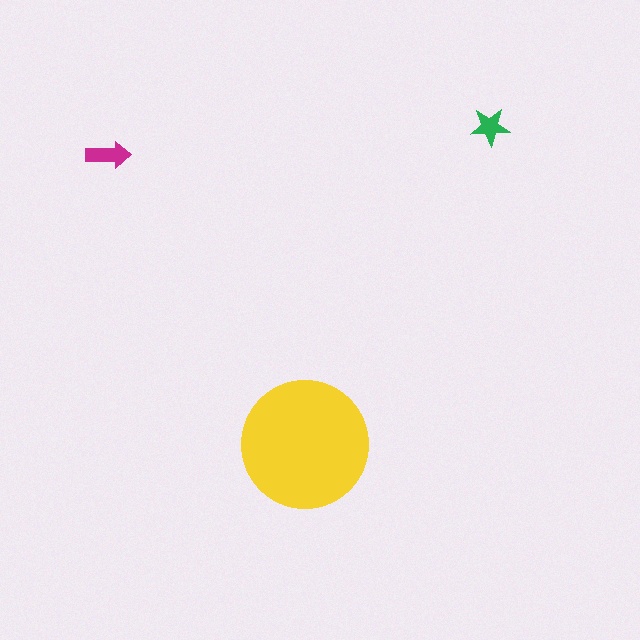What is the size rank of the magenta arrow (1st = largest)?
2nd.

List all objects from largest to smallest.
The yellow circle, the magenta arrow, the green star.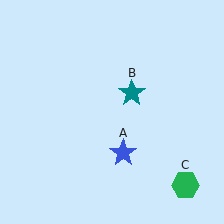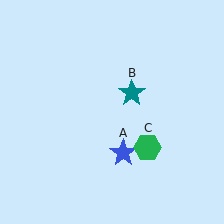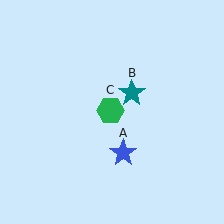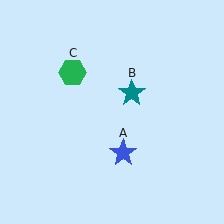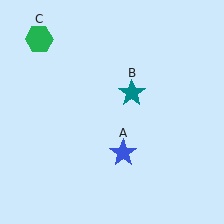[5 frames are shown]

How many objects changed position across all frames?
1 object changed position: green hexagon (object C).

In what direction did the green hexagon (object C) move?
The green hexagon (object C) moved up and to the left.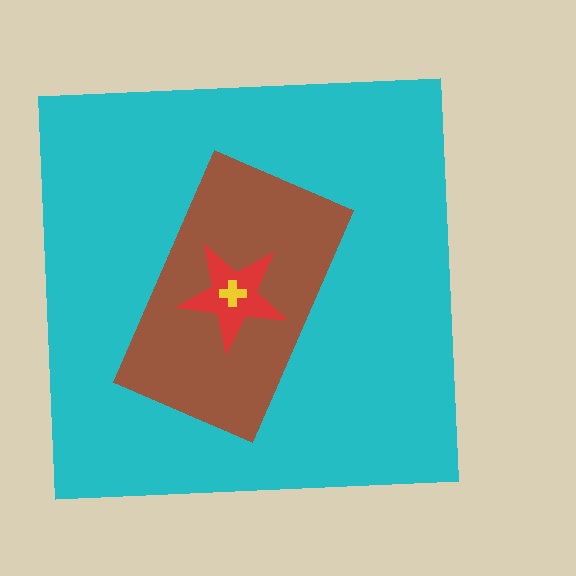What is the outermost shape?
The cyan square.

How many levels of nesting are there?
4.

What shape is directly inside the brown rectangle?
The red star.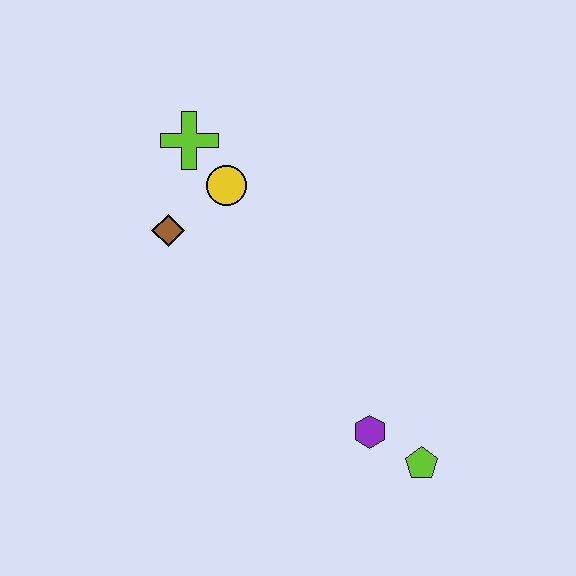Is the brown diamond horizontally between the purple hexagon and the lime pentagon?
No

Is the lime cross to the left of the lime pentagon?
Yes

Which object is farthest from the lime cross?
The lime pentagon is farthest from the lime cross.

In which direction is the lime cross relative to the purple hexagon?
The lime cross is above the purple hexagon.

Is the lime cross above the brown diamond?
Yes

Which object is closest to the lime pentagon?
The purple hexagon is closest to the lime pentagon.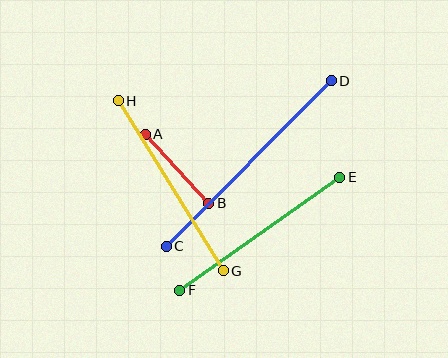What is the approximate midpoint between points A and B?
The midpoint is at approximately (177, 169) pixels.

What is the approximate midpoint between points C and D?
The midpoint is at approximately (249, 164) pixels.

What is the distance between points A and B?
The distance is approximately 94 pixels.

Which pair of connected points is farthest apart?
Points C and D are farthest apart.